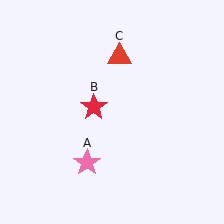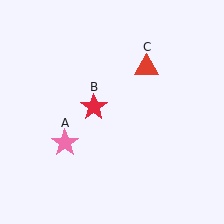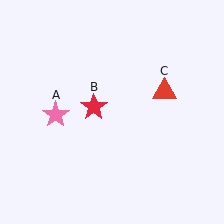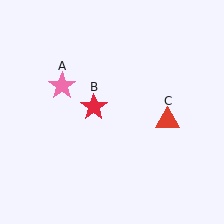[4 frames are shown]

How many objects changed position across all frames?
2 objects changed position: pink star (object A), red triangle (object C).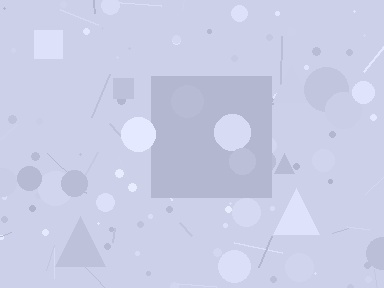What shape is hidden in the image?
A square is hidden in the image.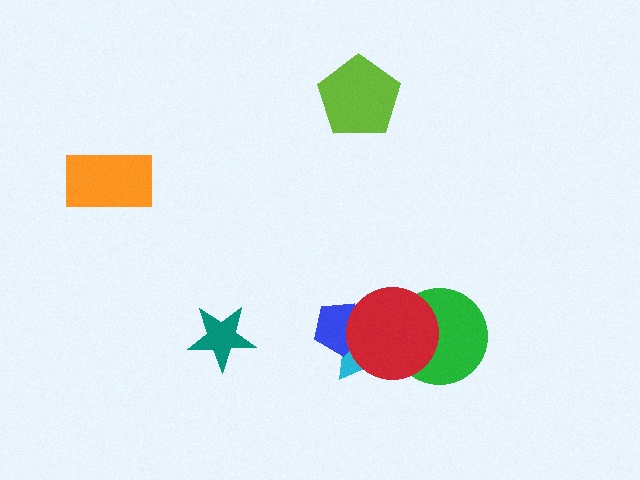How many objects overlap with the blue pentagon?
2 objects overlap with the blue pentagon.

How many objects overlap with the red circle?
3 objects overlap with the red circle.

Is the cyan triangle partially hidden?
Yes, it is partially covered by another shape.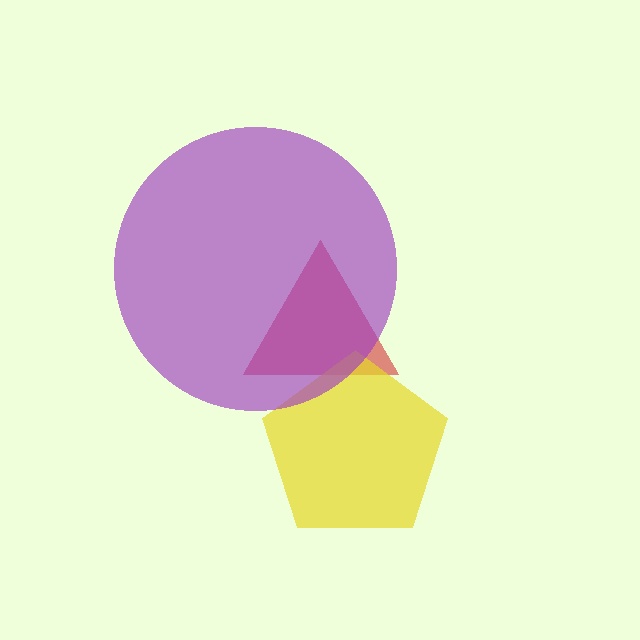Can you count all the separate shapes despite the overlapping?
Yes, there are 3 separate shapes.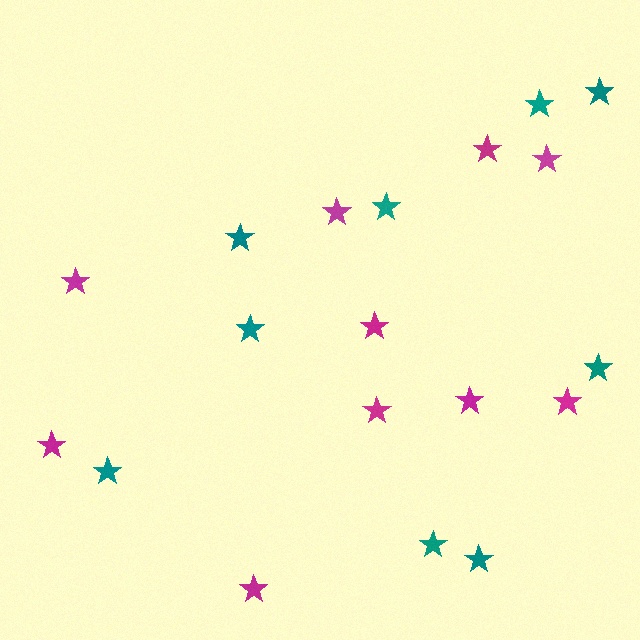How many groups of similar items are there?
There are 2 groups: one group of teal stars (9) and one group of magenta stars (10).